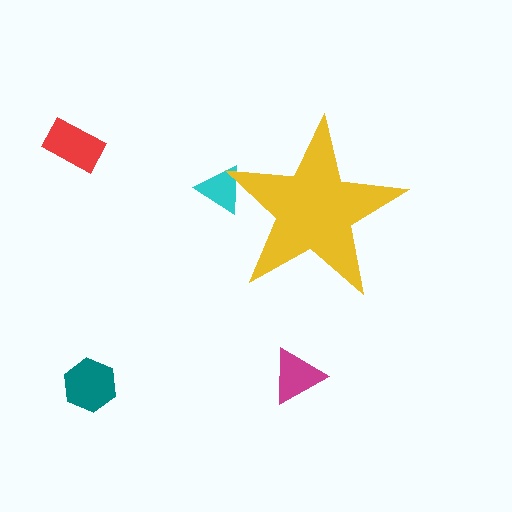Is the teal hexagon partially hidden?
No, the teal hexagon is fully visible.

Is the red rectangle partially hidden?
No, the red rectangle is fully visible.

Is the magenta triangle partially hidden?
No, the magenta triangle is fully visible.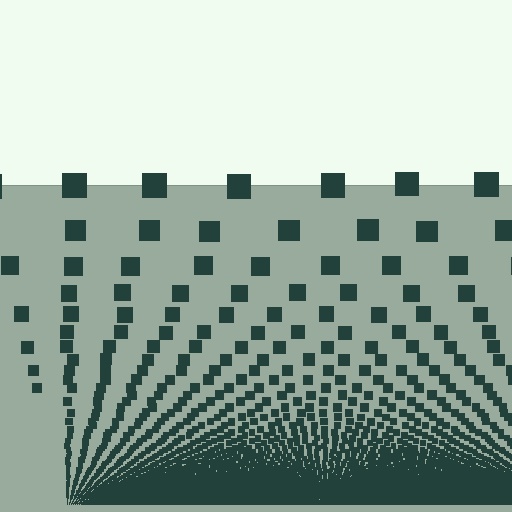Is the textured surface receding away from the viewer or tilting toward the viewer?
The surface appears to tilt toward the viewer. Texture elements get larger and sparser toward the top.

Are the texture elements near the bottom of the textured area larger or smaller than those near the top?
Smaller. The gradient is inverted — elements near the bottom are smaller and denser.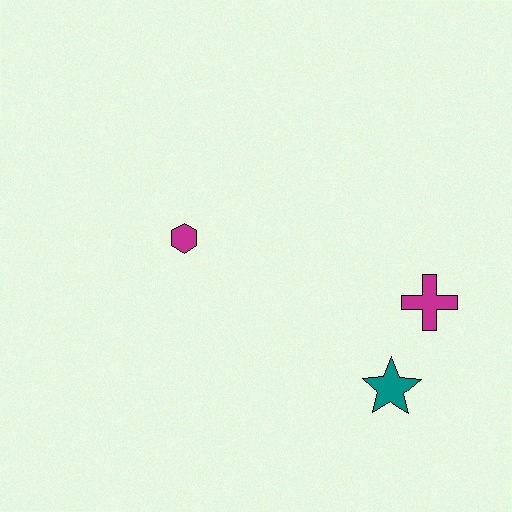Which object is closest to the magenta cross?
The teal star is closest to the magenta cross.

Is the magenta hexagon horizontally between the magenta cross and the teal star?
No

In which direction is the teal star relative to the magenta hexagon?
The teal star is to the right of the magenta hexagon.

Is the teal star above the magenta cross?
No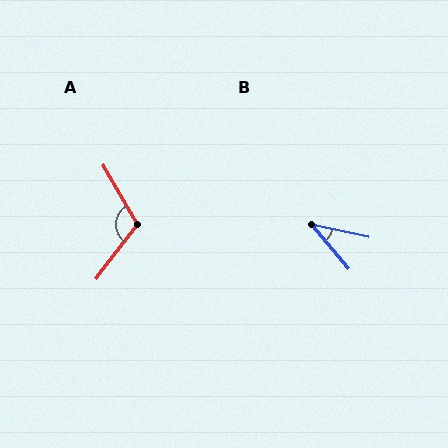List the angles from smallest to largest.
B (37°), A (113°).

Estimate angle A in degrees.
Approximately 113 degrees.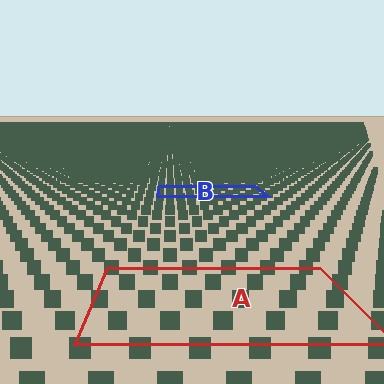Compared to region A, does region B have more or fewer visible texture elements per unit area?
Region B has more texture elements per unit area — they are packed more densely because it is farther away.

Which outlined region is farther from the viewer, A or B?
Region B is farther from the viewer — the texture elements inside it appear smaller and more densely packed.